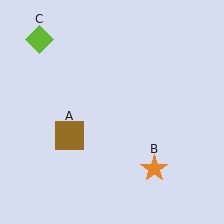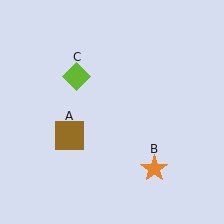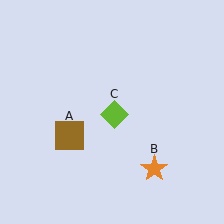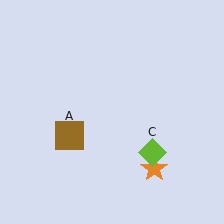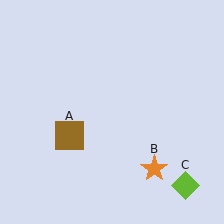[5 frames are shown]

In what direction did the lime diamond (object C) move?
The lime diamond (object C) moved down and to the right.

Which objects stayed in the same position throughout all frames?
Brown square (object A) and orange star (object B) remained stationary.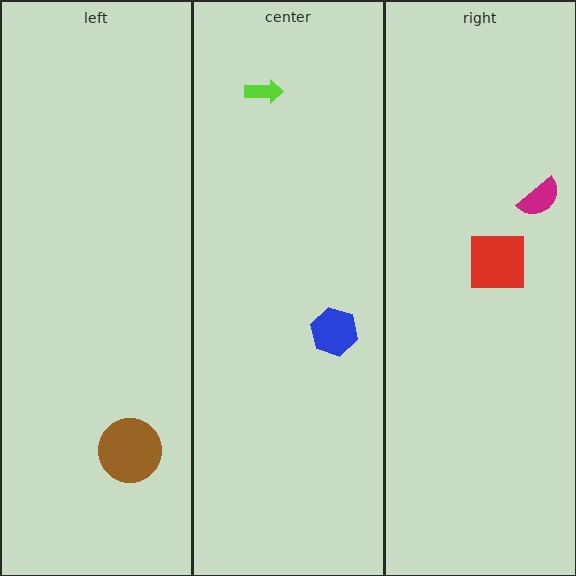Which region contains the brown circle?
The left region.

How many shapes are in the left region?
1.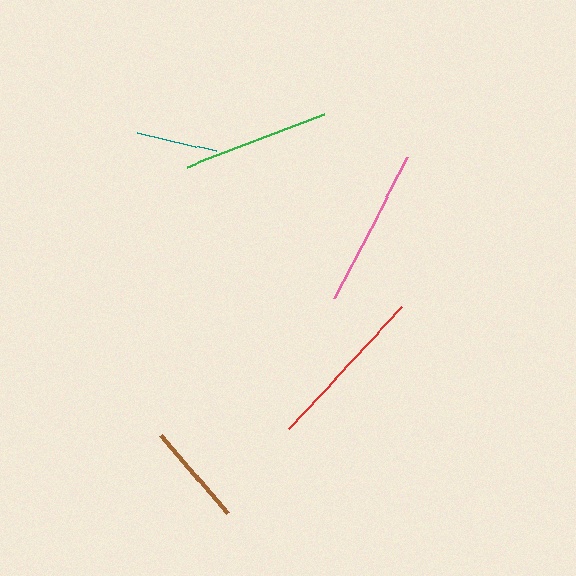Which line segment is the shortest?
The teal line is the shortest at approximately 80 pixels.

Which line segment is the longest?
The red line is the longest at approximately 166 pixels.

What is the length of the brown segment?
The brown segment is approximately 103 pixels long.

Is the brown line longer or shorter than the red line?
The red line is longer than the brown line.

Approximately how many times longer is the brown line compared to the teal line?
The brown line is approximately 1.3 times the length of the teal line.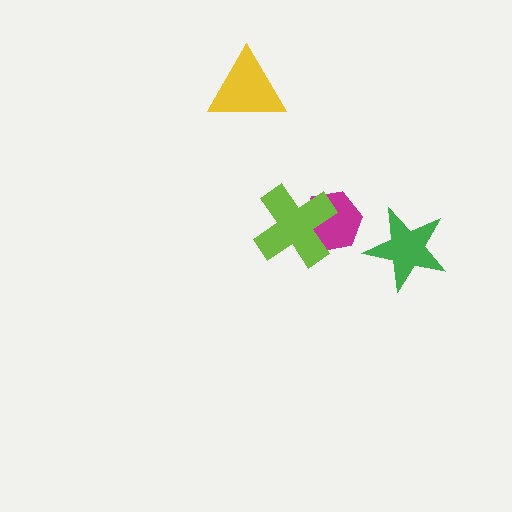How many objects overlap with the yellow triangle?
0 objects overlap with the yellow triangle.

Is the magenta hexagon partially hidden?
Yes, it is partially covered by another shape.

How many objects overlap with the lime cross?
1 object overlaps with the lime cross.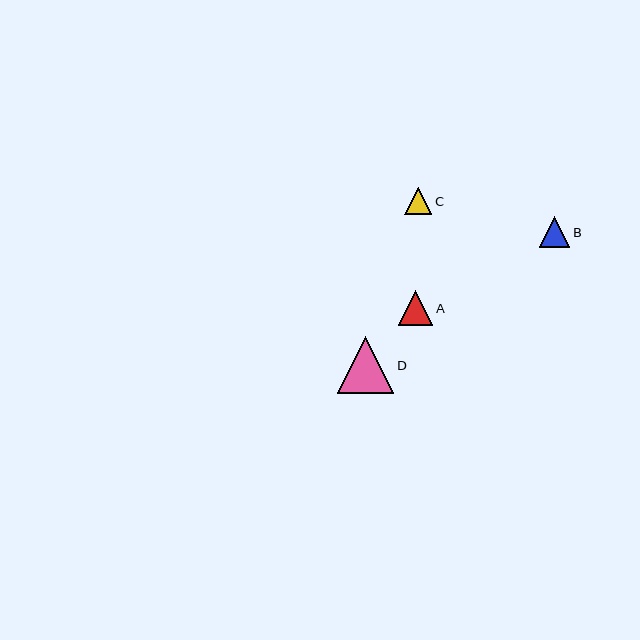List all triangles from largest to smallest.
From largest to smallest: D, A, B, C.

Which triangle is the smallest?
Triangle C is the smallest with a size of approximately 27 pixels.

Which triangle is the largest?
Triangle D is the largest with a size of approximately 56 pixels.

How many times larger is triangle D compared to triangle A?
Triangle D is approximately 1.6 times the size of triangle A.